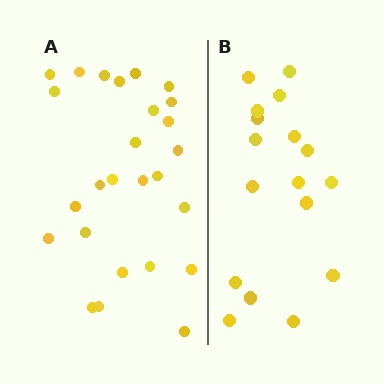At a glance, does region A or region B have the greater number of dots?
Region A (the left region) has more dots.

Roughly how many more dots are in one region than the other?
Region A has roughly 8 or so more dots than region B.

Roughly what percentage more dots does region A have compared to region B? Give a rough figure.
About 55% more.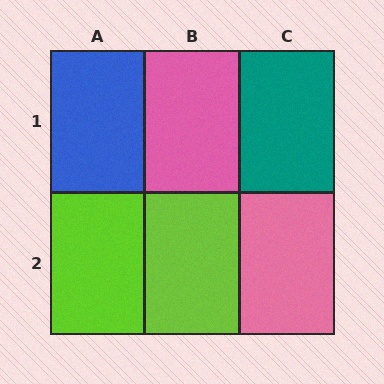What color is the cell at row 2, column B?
Lime.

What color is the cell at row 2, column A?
Lime.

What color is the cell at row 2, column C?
Pink.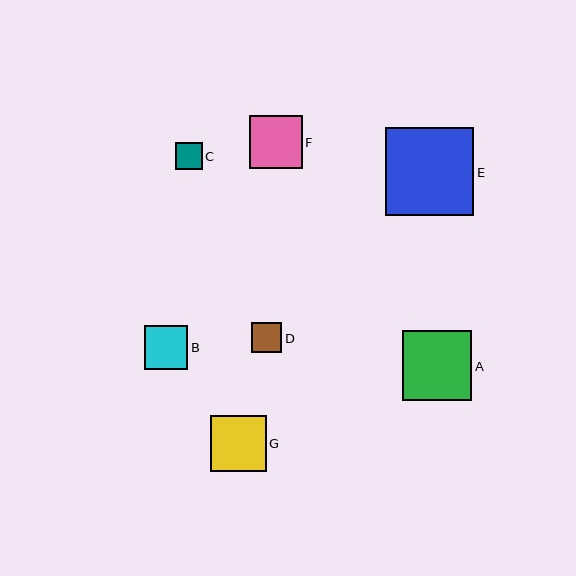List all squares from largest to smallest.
From largest to smallest: E, A, G, F, B, D, C.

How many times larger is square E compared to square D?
Square E is approximately 2.9 times the size of square D.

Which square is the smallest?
Square C is the smallest with a size of approximately 27 pixels.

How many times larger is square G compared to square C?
Square G is approximately 2.1 times the size of square C.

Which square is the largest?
Square E is the largest with a size of approximately 88 pixels.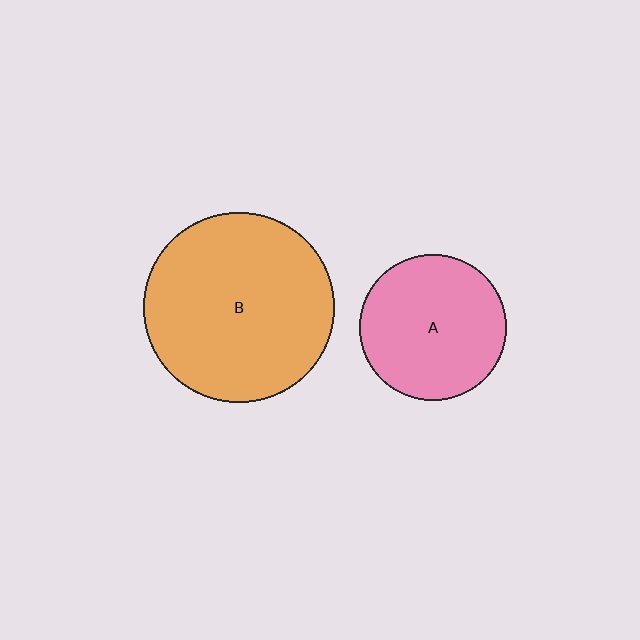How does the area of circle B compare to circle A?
Approximately 1.7 times.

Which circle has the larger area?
Circle B (orange).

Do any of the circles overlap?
No, none of the circles overlap.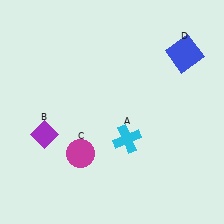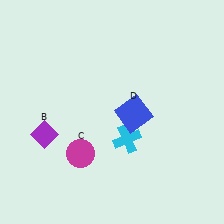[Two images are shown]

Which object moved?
The blue square (D) moved down.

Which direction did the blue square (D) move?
The blue square (D) moved down.